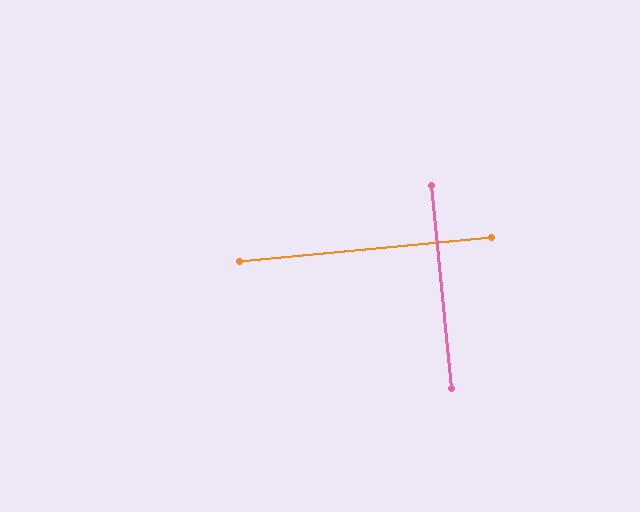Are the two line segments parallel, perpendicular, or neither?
Perpendicular — they meet at approximately 90°.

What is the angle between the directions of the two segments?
Approximately 90 degrees.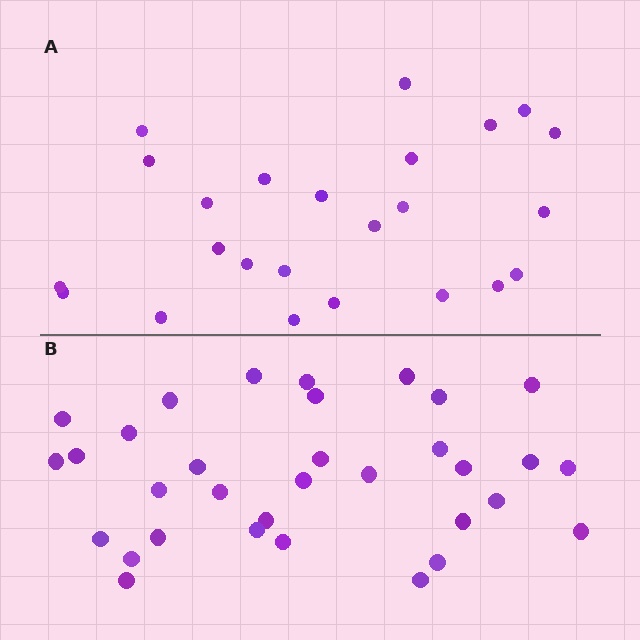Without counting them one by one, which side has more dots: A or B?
Region B (the bottom region) has more dots.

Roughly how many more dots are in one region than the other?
Region B has roughly 8 or so more dots than region A.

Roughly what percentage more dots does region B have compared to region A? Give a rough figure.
About 40% more.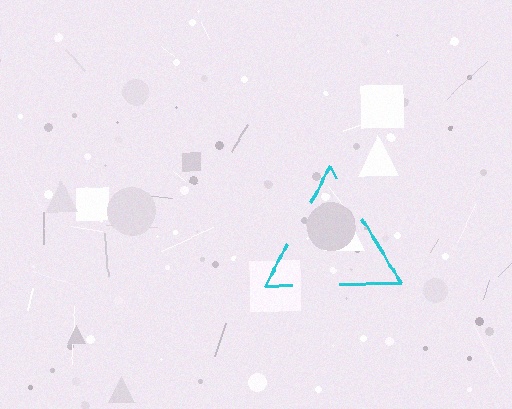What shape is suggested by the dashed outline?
The dashed outline suggests a triangle.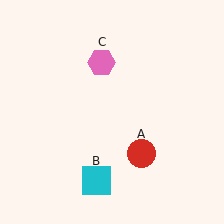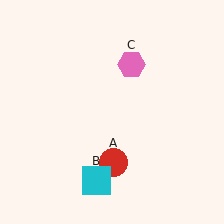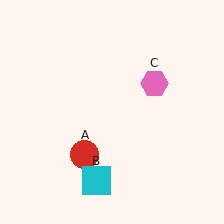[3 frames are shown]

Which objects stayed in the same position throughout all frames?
Cyan square (object B) remained stationary.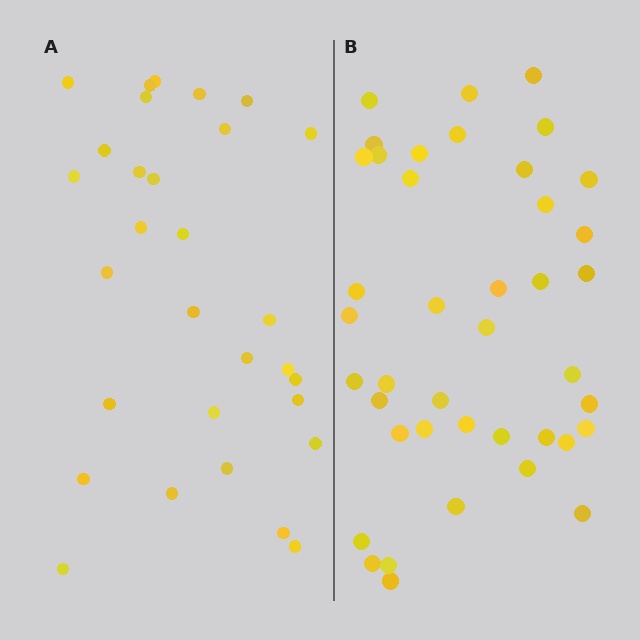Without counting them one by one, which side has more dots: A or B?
Region B (the right region) has more dots.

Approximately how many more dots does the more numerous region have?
Region B has roughly 12 or so more dots than region A.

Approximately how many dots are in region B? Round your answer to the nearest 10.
About 40 dots. (The exact count is 41, which rounds to 40.)